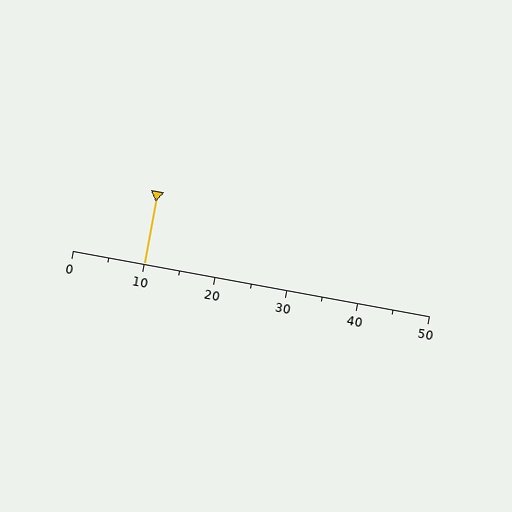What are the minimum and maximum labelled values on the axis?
The axis runs from 0 to 50.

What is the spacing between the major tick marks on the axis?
The major ticks are spaced 10 apart.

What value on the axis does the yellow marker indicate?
The marker indicates approximately 10.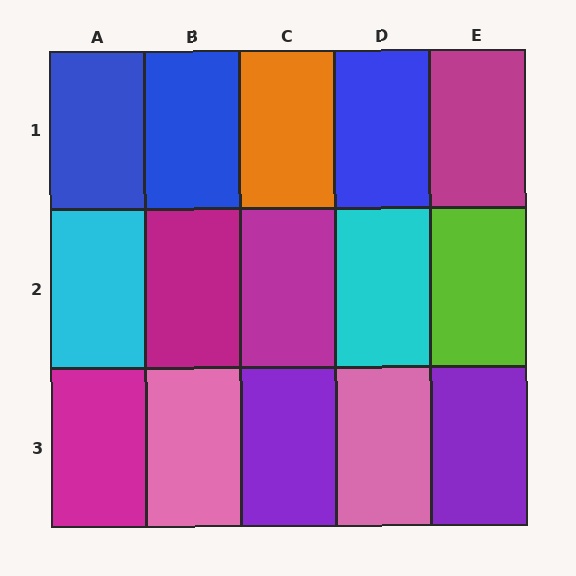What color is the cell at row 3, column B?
Pink.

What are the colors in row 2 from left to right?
Cyan, magenta, magenta, cyan, lime.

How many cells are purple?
2 cells are purple.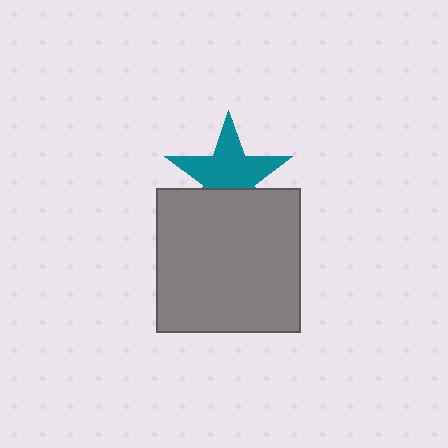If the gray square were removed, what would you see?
You would see the complete teal star.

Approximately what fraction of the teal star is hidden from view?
Roughly 34% of the teal star is hidden behind the gray square.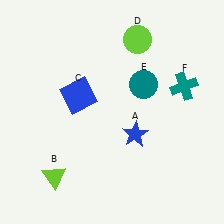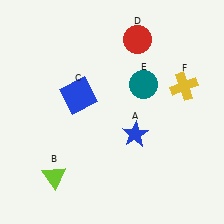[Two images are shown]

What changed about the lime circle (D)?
In Image 1, D is lime. In Image 2, it changed to red.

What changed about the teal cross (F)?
In Image 1, F is teal. In Image 2, it changed to yellow.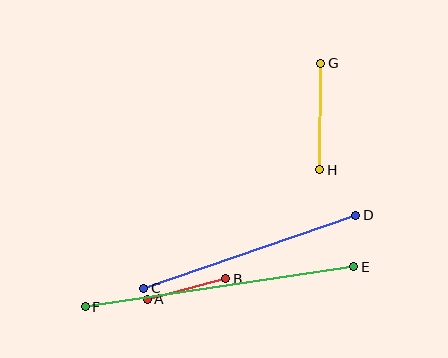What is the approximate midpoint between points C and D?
The midpoint is at approximately (250, 252) pixels.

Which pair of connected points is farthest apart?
Points E and F are farthest apart.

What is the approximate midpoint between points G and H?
The midpoint is at approximately (320, 116) pixels.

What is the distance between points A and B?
The distance is approximately 81 pixels.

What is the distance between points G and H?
The distance is approximately 106 pixels.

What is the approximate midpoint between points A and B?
The midpoint is at approximately (186, 289) pixels.